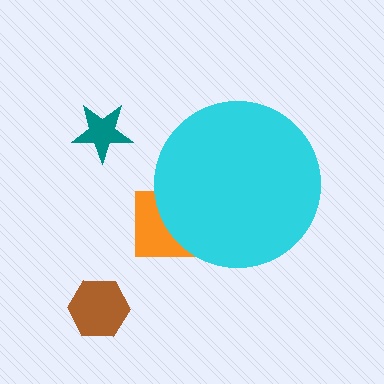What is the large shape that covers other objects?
A cyan circle.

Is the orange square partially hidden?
Yes, the orange square is partially hidden behind the cyan circle.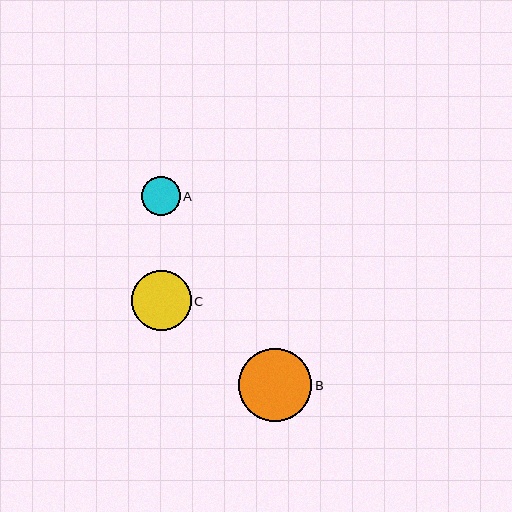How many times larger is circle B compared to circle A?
Circle B is approximately 1.9 times the size of circle A.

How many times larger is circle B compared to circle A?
Circle B is approximately 1.9 times the size of circle A.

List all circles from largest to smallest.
From largest to smallest: B, C, A.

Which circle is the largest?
Circle B is the largest with a size of approximately 73 pixels.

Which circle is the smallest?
Circle A is the smallest with a size of approximately 39 pixels.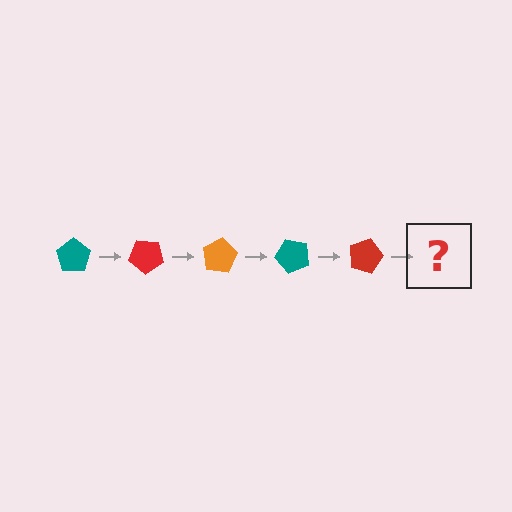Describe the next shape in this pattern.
It should be an orange pentagon, rotated 200 degrees from the start.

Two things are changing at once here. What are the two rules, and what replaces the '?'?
The two rules are that it rotates 40 degrees each step and the color cycles through teal, red, and orange. The '?' should be an orange pentagon, rotated 200 degrees from the start.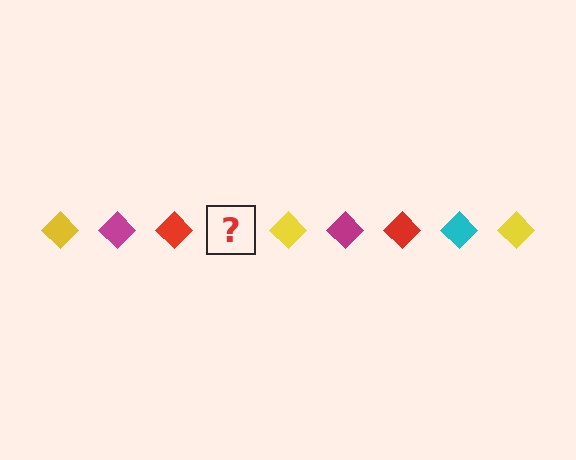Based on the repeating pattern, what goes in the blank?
The blank should be a cyan diamond.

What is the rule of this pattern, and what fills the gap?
The rule is that the pattern cycles through yellow, magenta, red, cyan diamonds. The gap should be filled with a cyan diamond.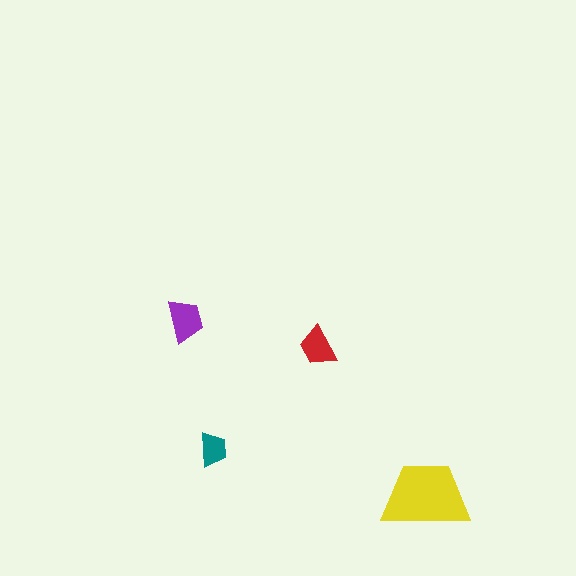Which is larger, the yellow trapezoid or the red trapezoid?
The yellow one.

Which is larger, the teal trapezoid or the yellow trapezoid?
The yellow one.